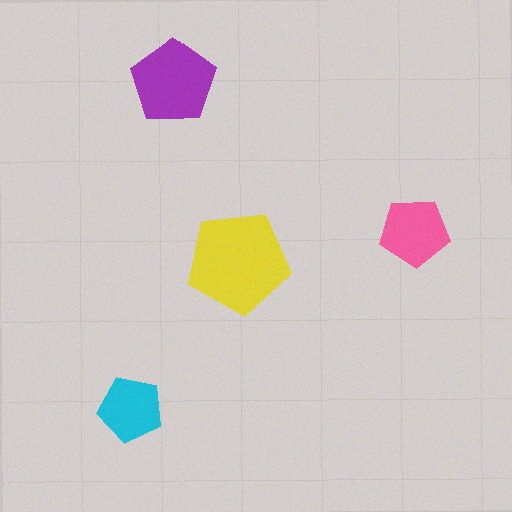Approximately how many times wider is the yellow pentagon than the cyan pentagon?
About 1.5 times wider.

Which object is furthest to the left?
The cyan pentagon is leftmost.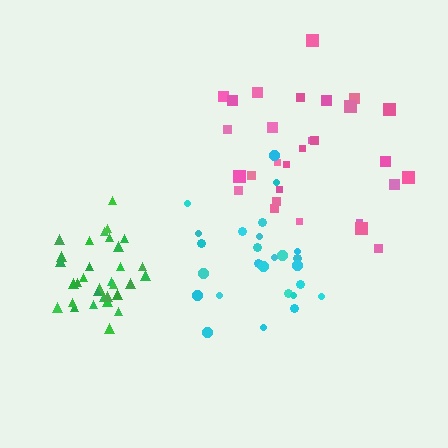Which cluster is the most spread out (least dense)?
Pink.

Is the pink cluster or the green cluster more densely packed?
Green.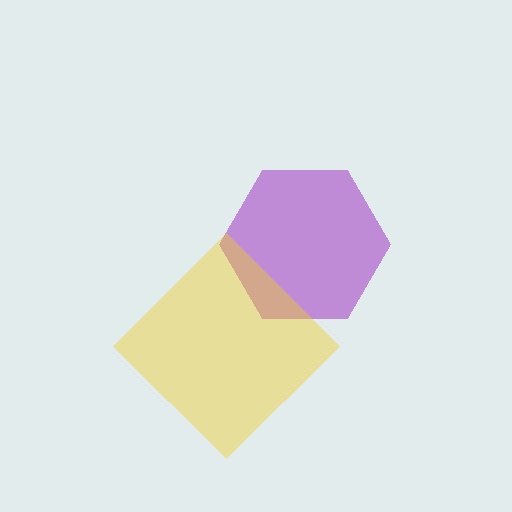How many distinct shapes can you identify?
There are 2 distinct shapes: a purple hexagon, a yellow diamond.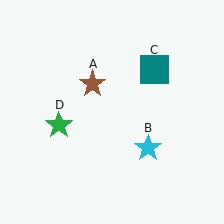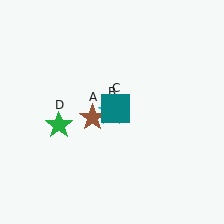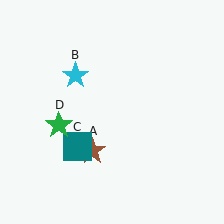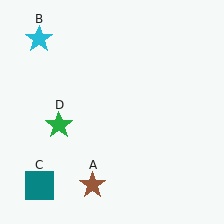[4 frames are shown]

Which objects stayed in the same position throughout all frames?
Green star (object D) remained stationary.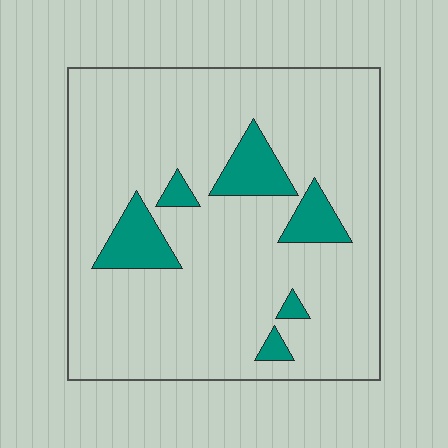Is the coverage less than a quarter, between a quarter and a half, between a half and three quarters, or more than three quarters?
Less than a quarter.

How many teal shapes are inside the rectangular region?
6.